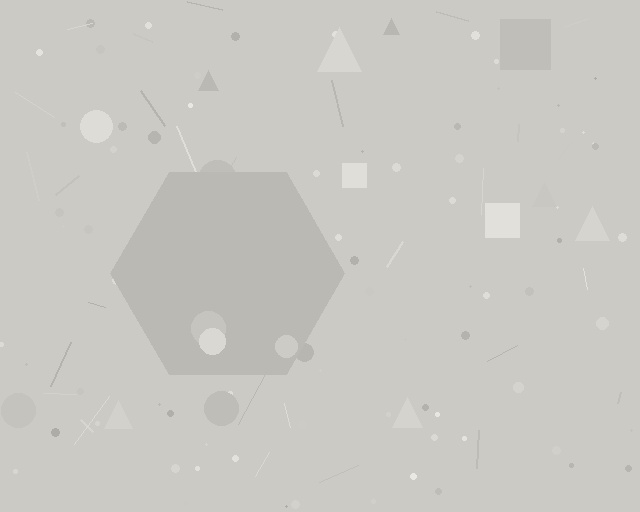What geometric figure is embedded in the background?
A hexagon is embedded in the background.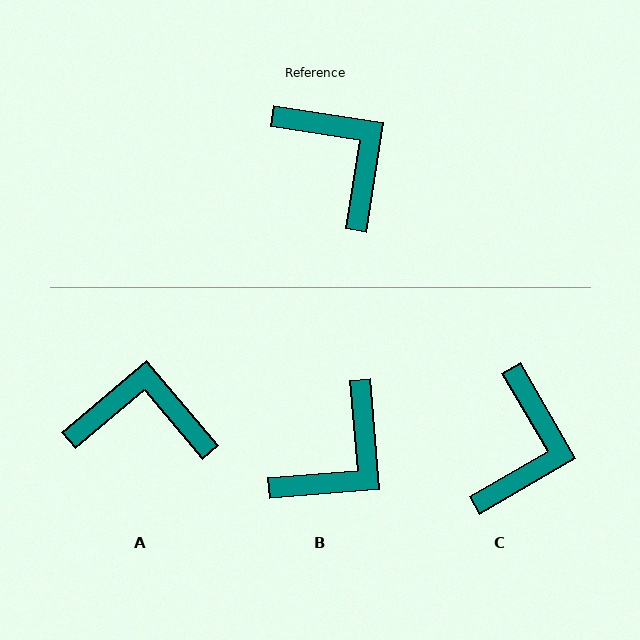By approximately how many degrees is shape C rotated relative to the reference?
Approximately 51 degrees clockwise.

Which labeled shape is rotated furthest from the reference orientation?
B, about 77 degrees away.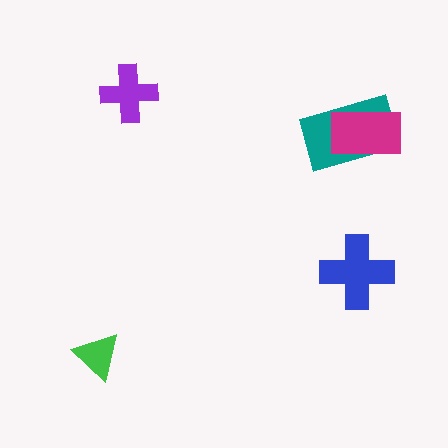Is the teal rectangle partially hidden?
Yes, it is partially covered by another shape.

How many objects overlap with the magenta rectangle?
1 object overlaps with the magenta rectangle.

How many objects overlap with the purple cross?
0 objects overlap with the purple cross.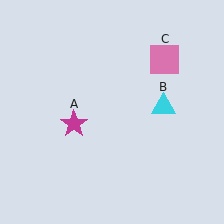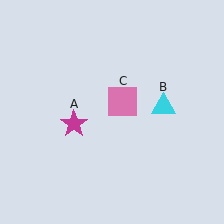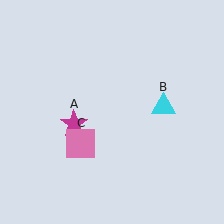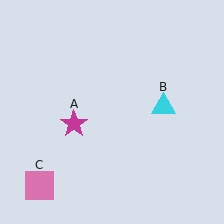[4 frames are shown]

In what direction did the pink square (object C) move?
The pink square (object C) moved down and to the left.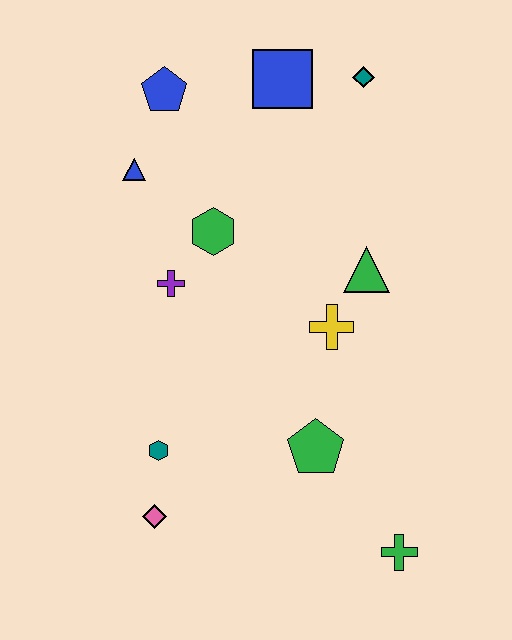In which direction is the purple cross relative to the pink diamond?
The purple cross is above the pink diamond.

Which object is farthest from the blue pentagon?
The green cross is farthest from the blue pentagon.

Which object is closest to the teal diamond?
The blue square is closest to the teal diamond.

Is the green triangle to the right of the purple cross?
Yes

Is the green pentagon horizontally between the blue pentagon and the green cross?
Yes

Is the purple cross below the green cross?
No